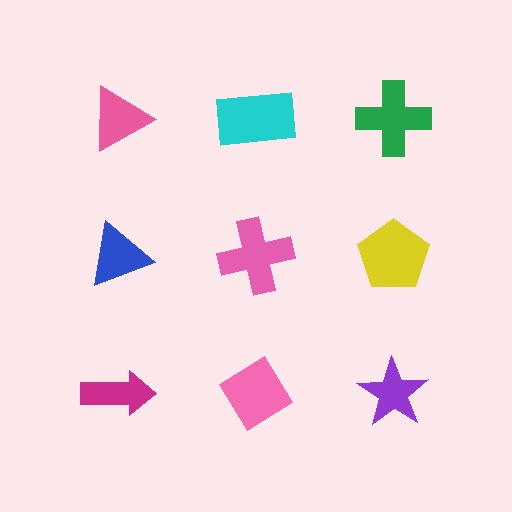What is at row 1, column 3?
A green cross.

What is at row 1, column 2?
A cyan rectangle.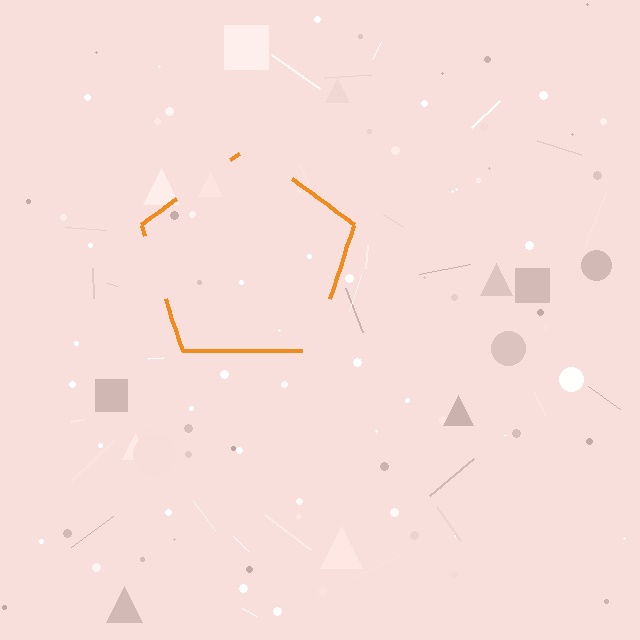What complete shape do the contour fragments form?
The contour fragments form a pentagon.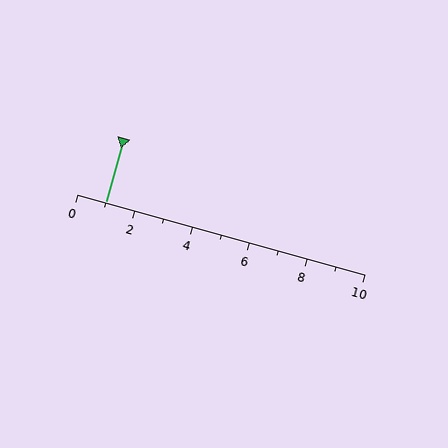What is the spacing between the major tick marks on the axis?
The major ticks are spaced 2 apart.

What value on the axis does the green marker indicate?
The marker indicates approximately 1.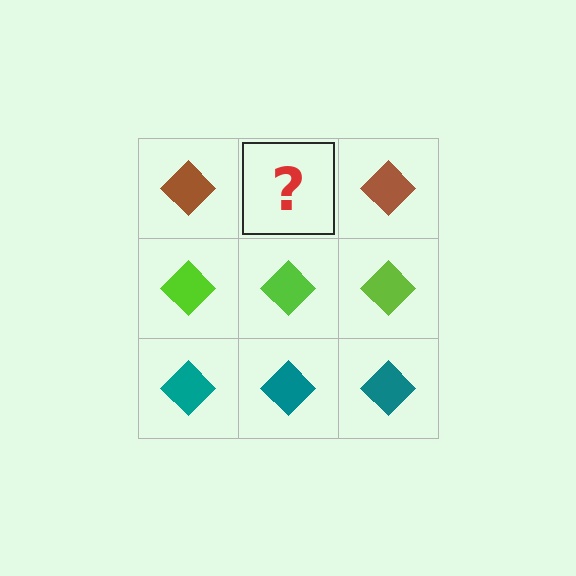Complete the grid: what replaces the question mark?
The question mark should be replaced with a brown diamond.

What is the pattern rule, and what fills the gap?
The rule is that each row has a consistent color. The gap should be filled with a brown diamond.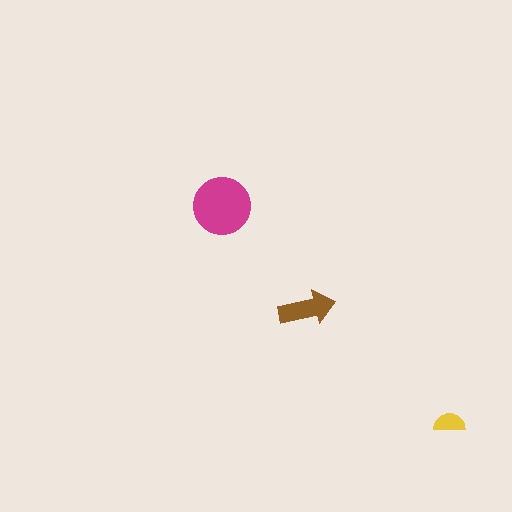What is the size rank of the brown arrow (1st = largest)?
2nd.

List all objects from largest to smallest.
The magenta circle, the brown arrow, the yellow semicircle.